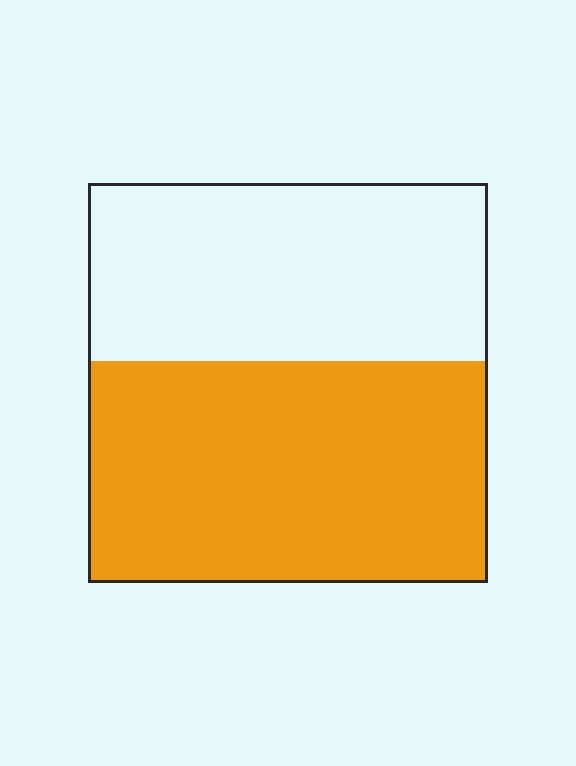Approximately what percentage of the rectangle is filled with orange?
Approximately 55%.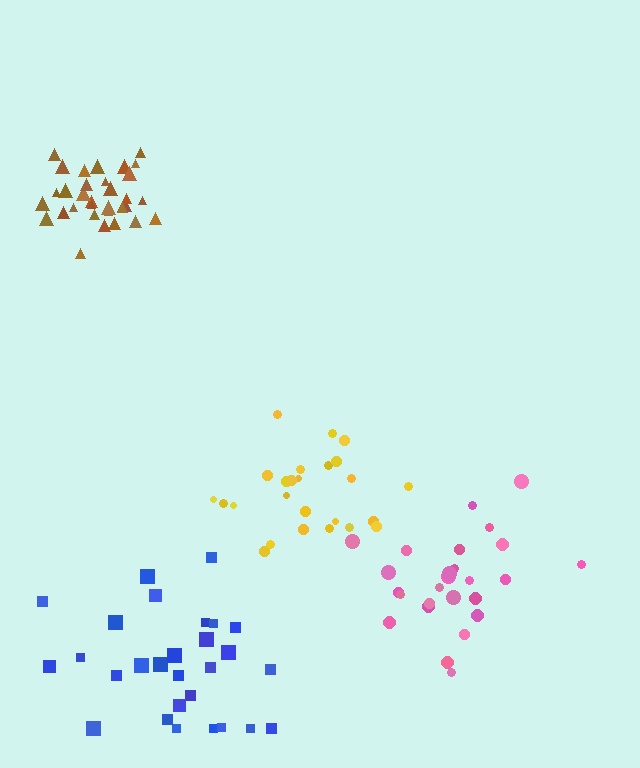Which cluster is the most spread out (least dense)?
Blue.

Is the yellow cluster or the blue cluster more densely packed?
Yellow.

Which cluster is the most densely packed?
Brown.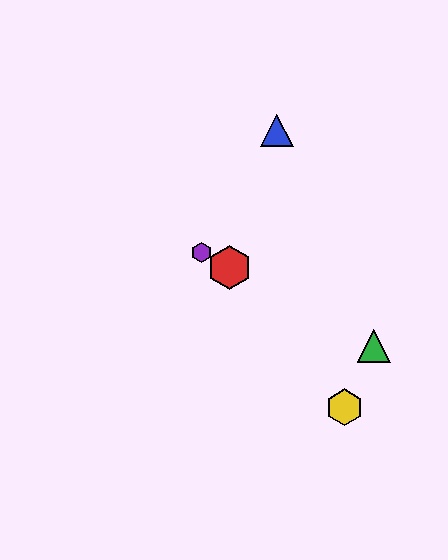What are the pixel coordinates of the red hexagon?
The red hexagon is at (229, 267).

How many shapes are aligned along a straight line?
3 shapes (the red hexagon, the green triangle, the purple hexagon) are aligned along a straight line.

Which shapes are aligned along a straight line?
The red hexagon, the green triangle, the purple hexagon are aligned along a straight line.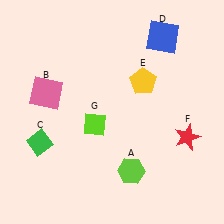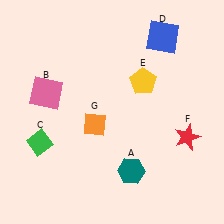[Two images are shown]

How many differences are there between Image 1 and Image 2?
There are 2 differences between the two images.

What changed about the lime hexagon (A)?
In Image 1, A is lime. In Image 2, it changed to teal.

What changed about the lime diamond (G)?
In Image 1, G is lime. In Image 2, it changed to orange.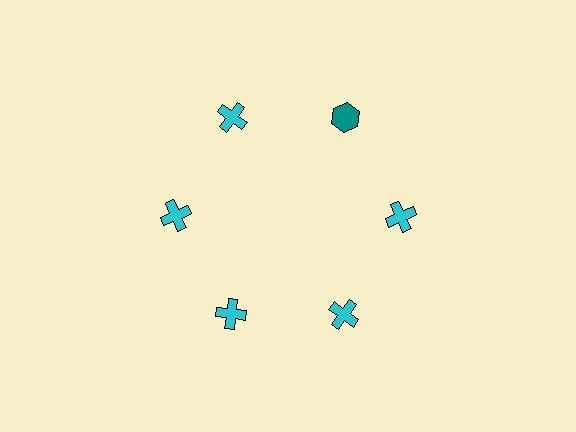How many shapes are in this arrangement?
There are 6 shapes arranged in a ring pattern.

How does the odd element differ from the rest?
It differs in both color (teal instead of cyan) and shape (hexagon instead of cross).